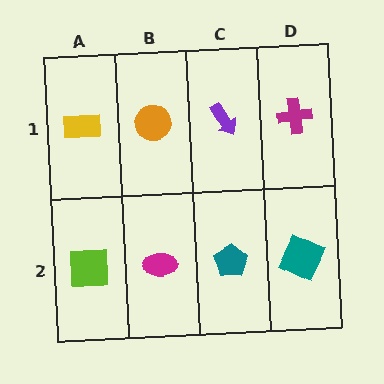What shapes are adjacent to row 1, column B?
A magenta ellipse (row 2, column B), a yellow rectangle (row 1, column A), a purple arrow (row 1, column C).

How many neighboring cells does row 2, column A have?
2.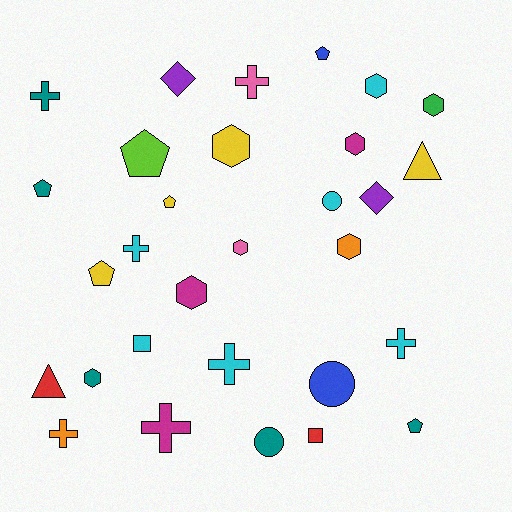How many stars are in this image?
There are no stars.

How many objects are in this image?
There are 30 objects.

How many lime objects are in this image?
There is 1 lime object.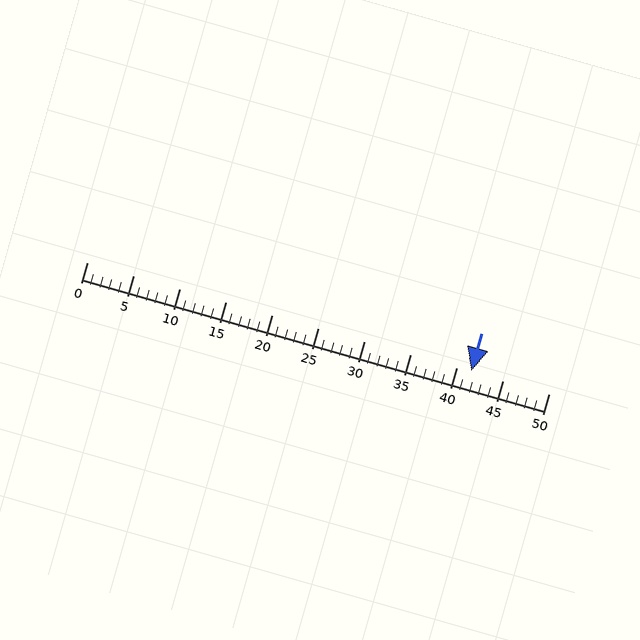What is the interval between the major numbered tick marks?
The major tick marks are spaced 5 units apart.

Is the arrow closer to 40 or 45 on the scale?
The arrow is closer to 40.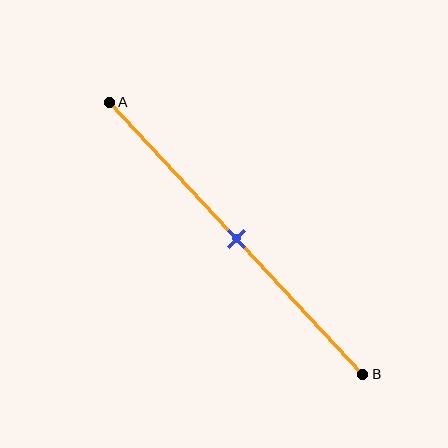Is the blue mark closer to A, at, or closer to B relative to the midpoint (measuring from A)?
The blue mark is approximately at the midpoint of segment AB.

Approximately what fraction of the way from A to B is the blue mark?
The blue mark is approximately 50% of the way from A to B.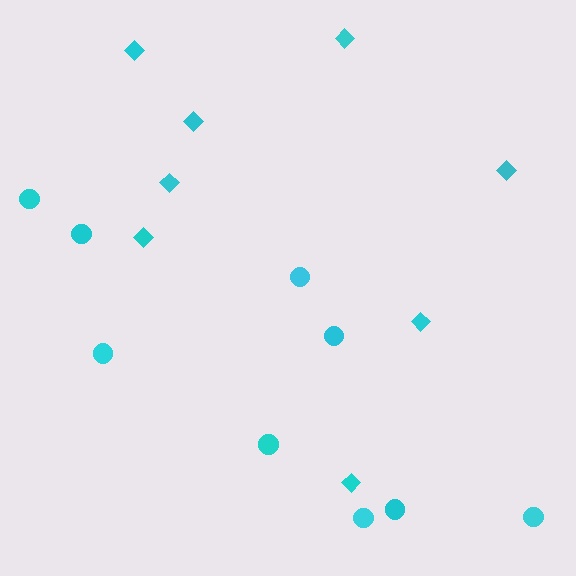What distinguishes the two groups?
There are 2 groups: one group of circles (9) and one group of diamonds (8).